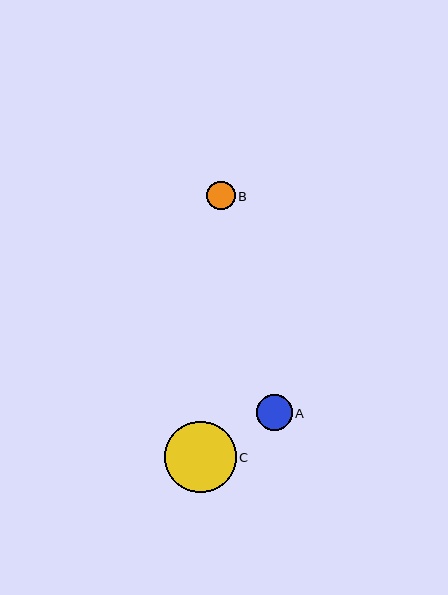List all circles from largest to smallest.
From largest to smallest: C, A, B.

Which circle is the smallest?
Circle B is the smallest with a size of approximately 28 pixels.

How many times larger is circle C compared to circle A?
Circle C is approximately 2.0 times the size of circle A.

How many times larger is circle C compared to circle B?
Circle C is approximately 2.5 times the size of circle B.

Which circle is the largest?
Circle C is the largest with a size of approximately 71 pixels.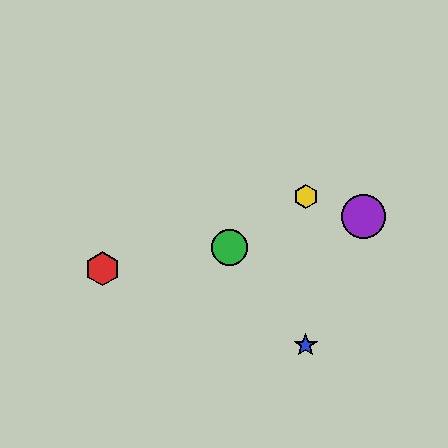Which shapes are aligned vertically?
The blue star, the yellow hexagon are aligned vertically.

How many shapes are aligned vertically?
2 shapes (the blue star, the yellow hexagon) are aligned vertically.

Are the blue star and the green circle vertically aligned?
No, the blue star is at x≈306 and the green circle is at x≈230.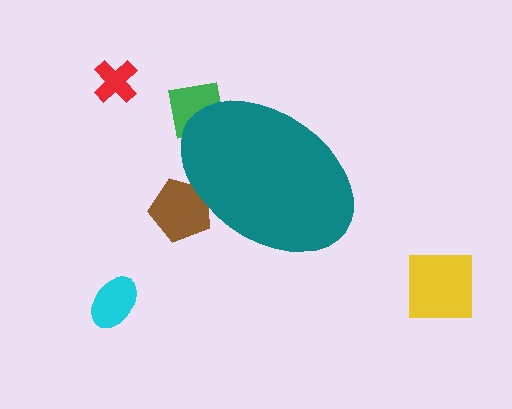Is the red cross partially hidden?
No, the red cross is fully visible.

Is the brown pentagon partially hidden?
Yes, the brown pentagon is partially hidden behind the teal ellipse.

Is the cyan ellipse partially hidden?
No, the cyan ellipse is fully visible.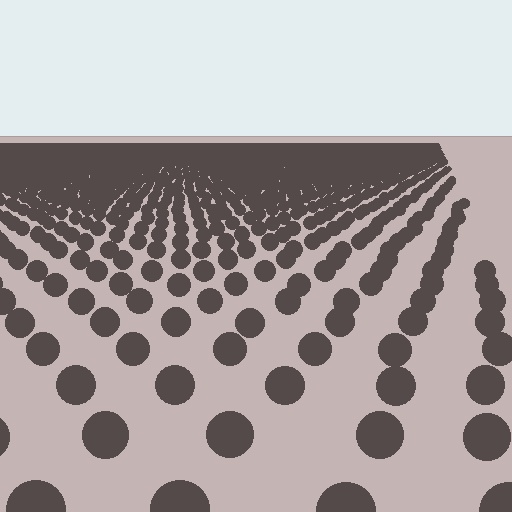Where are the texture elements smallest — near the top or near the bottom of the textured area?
Near the top.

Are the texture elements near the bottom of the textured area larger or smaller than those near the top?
Larger. Near the bottom, elements are closer to the viewer and appear at a bigger on-screen size.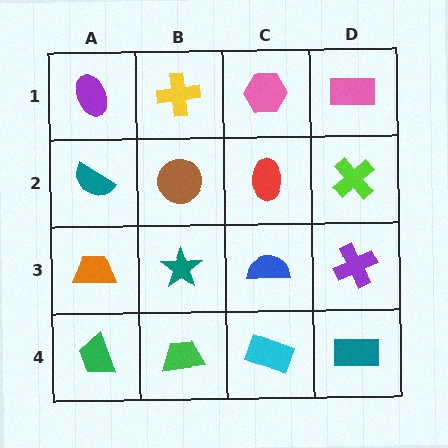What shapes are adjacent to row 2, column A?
A purple ellipse (row 1, column A), an orange trapezoid (row 3, column A), a brown circle (row 2, column B).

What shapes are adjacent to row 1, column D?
A lime cross (row 2, column D), a pink hexagon (row 1, column C).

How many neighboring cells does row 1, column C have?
3.